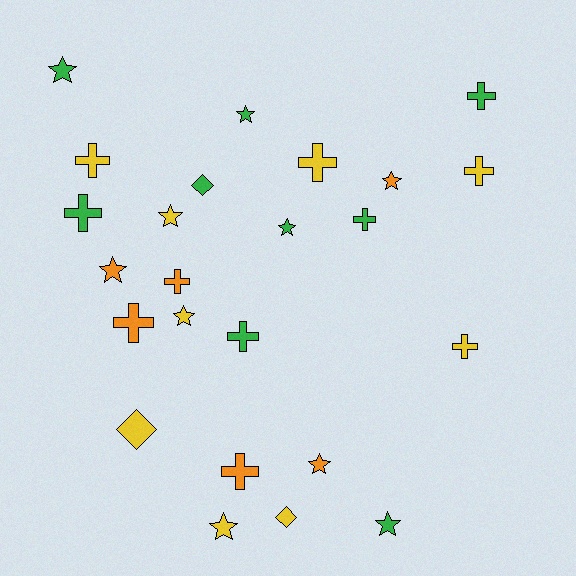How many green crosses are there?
There are 4 green crosses.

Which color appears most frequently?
Green, with 9 objects.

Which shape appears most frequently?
Cross, with 11 objects.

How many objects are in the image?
There are 24 objects.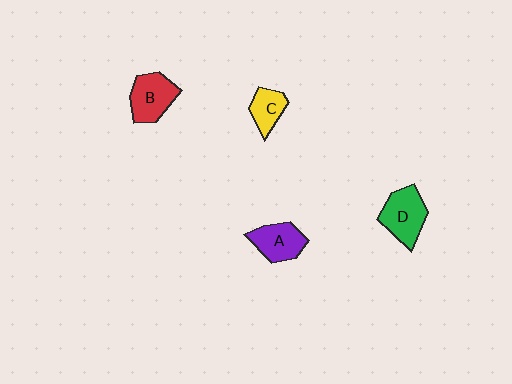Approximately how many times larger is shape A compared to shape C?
Approximately 1.4 times.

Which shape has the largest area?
Shape D (green).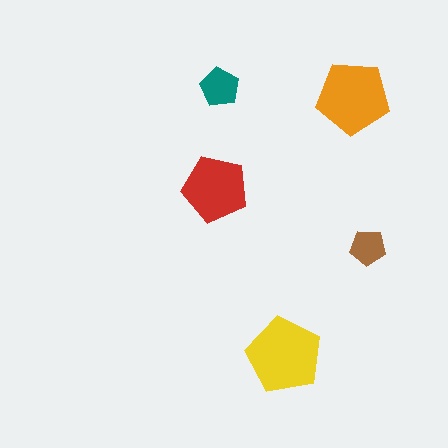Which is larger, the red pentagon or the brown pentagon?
The red one.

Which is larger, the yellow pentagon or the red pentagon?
The yellow one.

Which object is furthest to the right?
The brown pentagon is rightmost.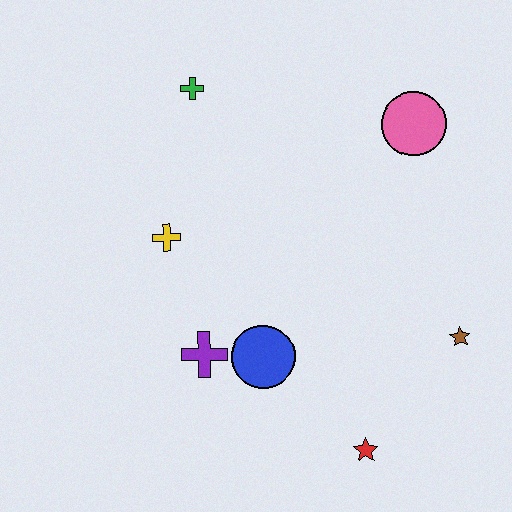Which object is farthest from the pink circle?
The red star is farthest from the pink circle.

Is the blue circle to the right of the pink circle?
No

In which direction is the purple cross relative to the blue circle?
The purple cross is to the left of the blue circle.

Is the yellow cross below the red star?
No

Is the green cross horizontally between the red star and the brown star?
No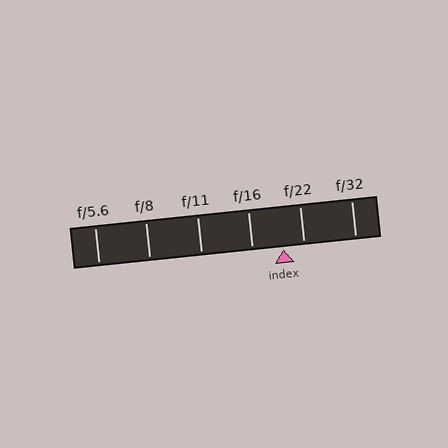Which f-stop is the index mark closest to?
The index mark is closest to f/22.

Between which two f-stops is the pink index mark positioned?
The index mark is between f/16 and f/22.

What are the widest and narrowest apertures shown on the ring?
The widest aperture shown is f/5.6 and the narrowest is f/32.